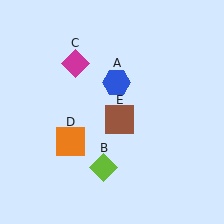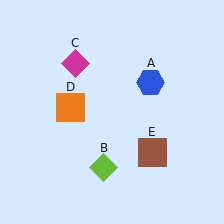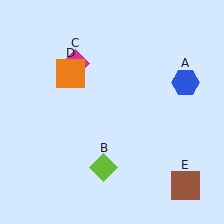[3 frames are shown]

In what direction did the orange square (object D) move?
The orange square (object D) moved up.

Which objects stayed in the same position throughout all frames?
Lime diamond (object B) and magenta diamond (object C) remained stationary.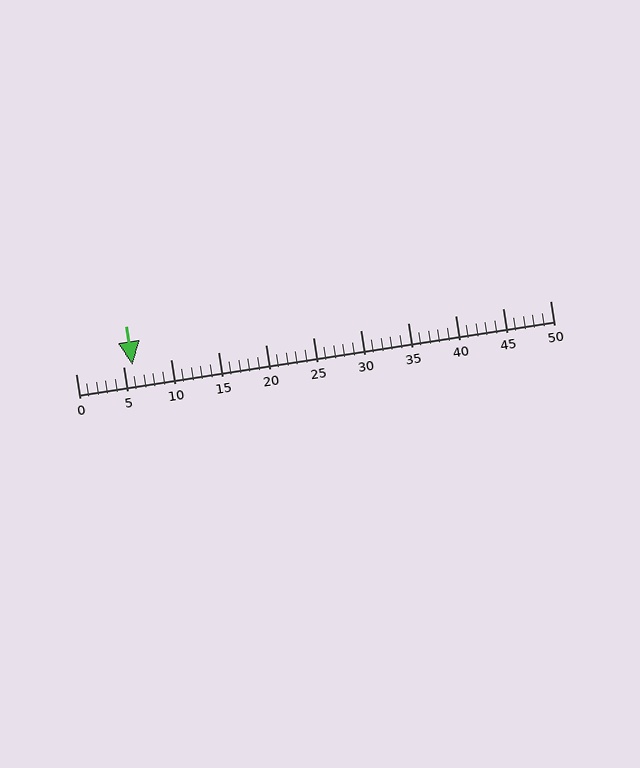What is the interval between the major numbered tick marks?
The major tick marks are spaced 5 units apart.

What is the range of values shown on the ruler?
The ruler shows values from 0 to 50.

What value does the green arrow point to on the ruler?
The green arrow points to approximately 6.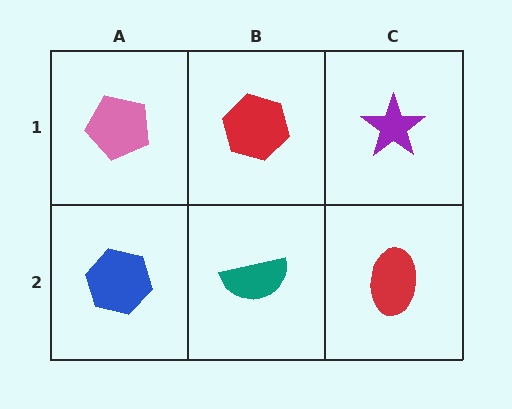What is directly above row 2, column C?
A purple star.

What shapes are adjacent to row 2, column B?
A red hexagon (row 1, column B), a blue hexagon (row 2, column A), a red ellipse (row 2, column C).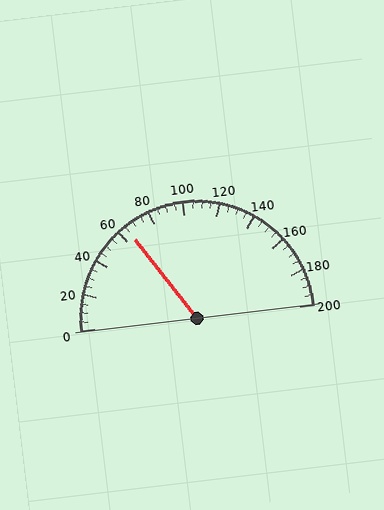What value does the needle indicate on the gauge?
The needle indicates approximately 65.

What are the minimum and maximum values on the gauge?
The gauge ranges from 0 to 200.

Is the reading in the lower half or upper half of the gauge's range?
The reading is in the lower half of the range (0 to 200).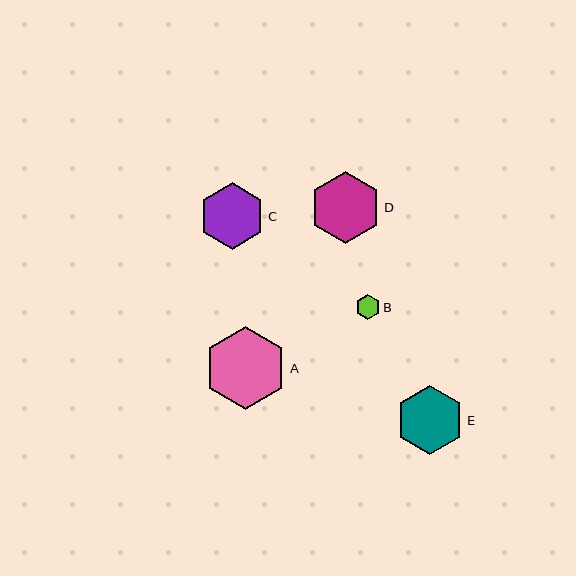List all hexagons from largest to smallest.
From largest to smallest: A, D, E, C, B.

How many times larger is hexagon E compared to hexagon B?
Hexagon E is approximately 2.7 times the size of hexagon B.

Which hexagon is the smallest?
Hexagon B is the smallest with a size of approximately 25 pixels.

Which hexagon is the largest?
Hexagon A is the largest with a size of approximately 83 pixels.